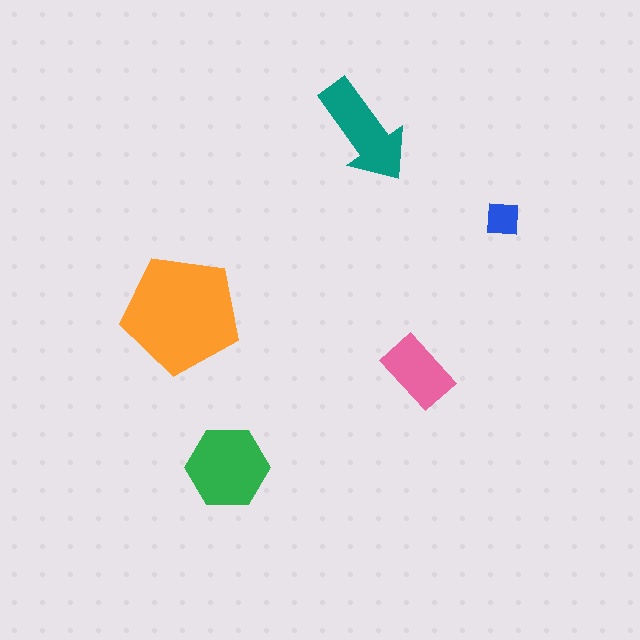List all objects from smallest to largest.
The blue square, the pink rectangle, the teal arrow, the green hexagon, the orange pentagon.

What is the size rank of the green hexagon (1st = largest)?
2nd.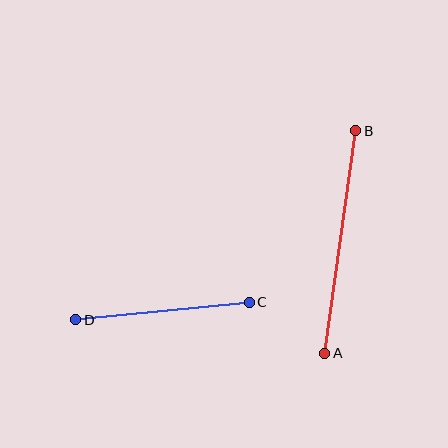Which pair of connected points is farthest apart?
Points A and B are farthest apart.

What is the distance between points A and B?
The distance is approximately 225 pixels.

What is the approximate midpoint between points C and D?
The midpoint is at approximately (162, 311) pixels.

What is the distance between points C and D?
The distance is approximately 175 pixels.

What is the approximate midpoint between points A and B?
The midpoint is at approximately (340, 242) pixels.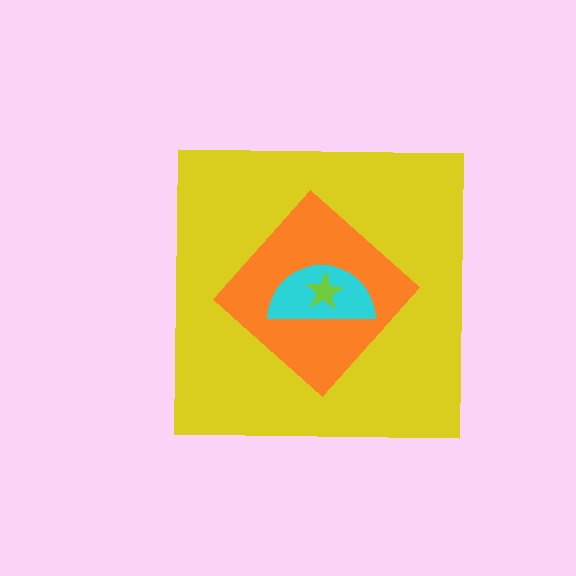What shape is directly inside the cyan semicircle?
The lime star.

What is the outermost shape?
The yellow square.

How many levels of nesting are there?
4.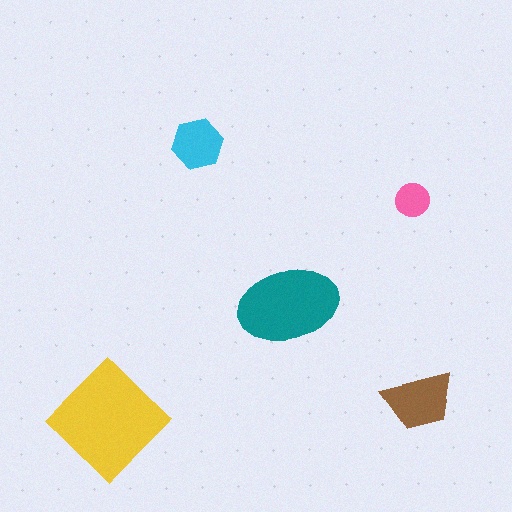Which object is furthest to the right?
The brown trapezoid is rightmost.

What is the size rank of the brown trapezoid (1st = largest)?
3rd.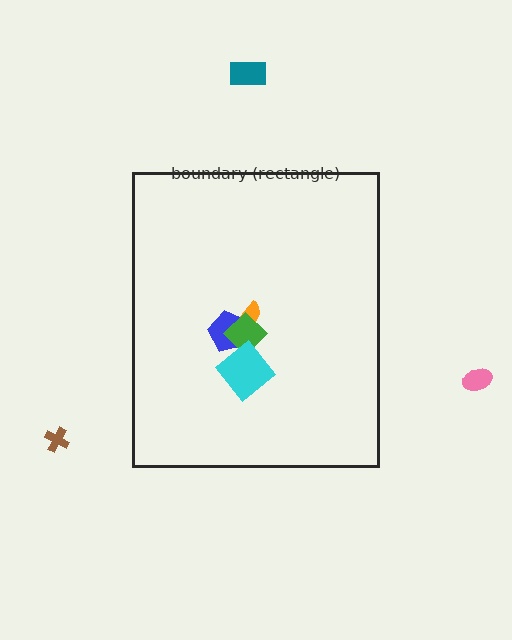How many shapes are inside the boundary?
4 inside, 3 outside.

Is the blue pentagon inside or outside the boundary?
Inside.